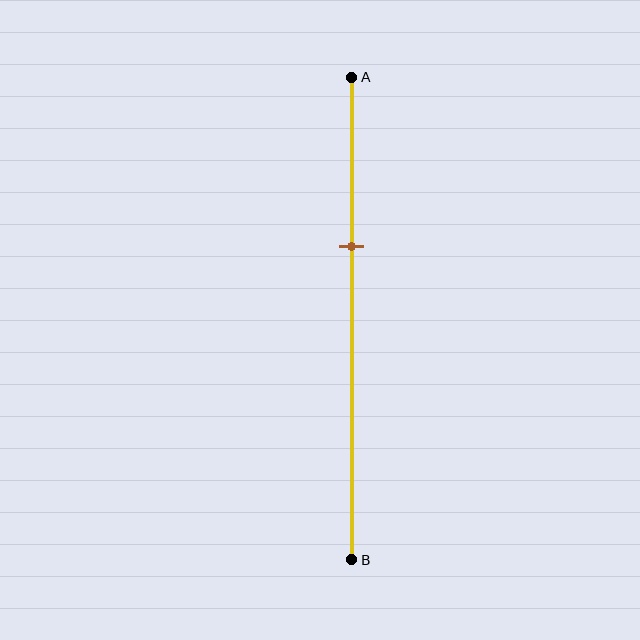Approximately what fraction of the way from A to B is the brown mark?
The brown mark is approximately 35% of the way from A to B.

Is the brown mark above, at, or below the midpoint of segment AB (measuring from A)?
The brown mark is above the midpoint of segment AB.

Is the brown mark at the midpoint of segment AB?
No, the mark is at about 35% from A, not at the 50% midpoint.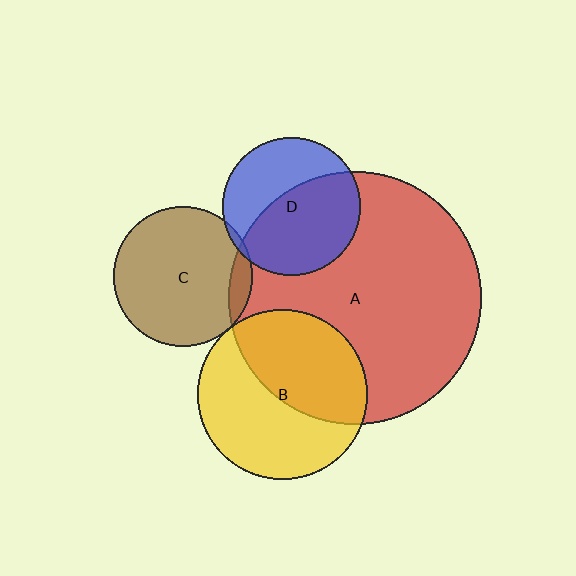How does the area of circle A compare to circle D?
Approximately 3.4 times.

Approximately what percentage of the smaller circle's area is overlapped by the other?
Approximately 45%.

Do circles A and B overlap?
Yes.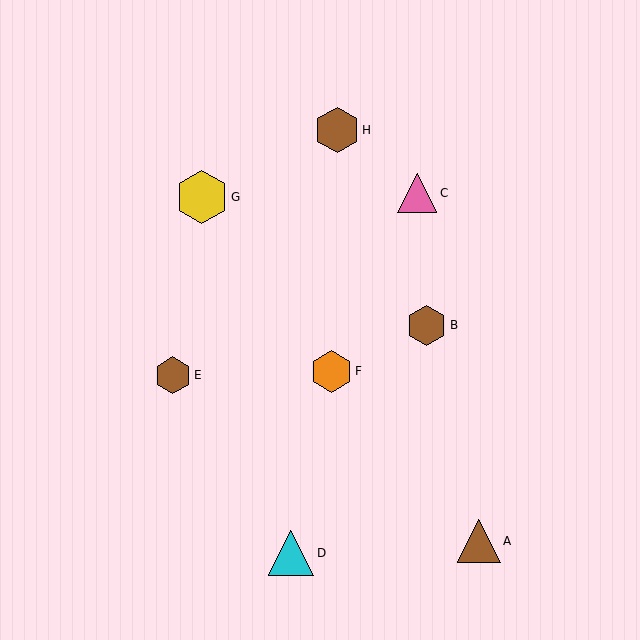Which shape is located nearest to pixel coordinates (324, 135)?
The brown hexagon (labeled H) at (337, 130) is nearest to that location.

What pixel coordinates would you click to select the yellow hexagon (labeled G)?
Click at (202, 197) to select the yellow hexagon G.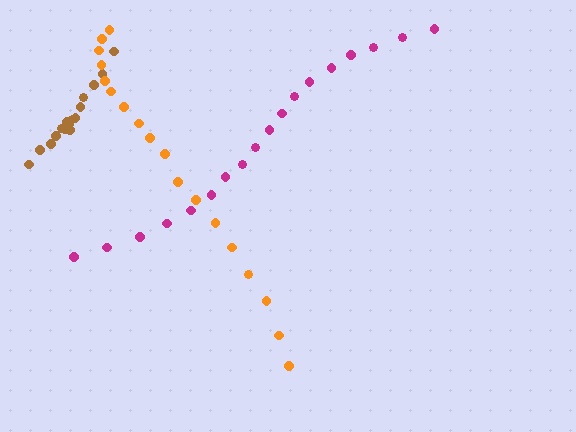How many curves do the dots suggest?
There are 3 distinct paths.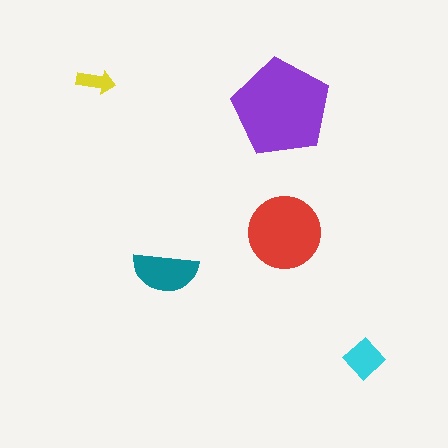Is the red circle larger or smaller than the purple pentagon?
Smaller.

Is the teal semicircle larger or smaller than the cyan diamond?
Larger.